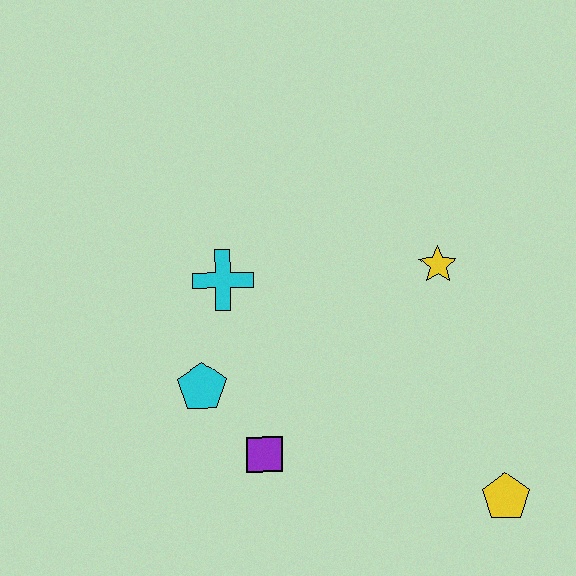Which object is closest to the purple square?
The cyan pentagon is closest to the purple square.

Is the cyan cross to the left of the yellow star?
Yes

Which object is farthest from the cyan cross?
The yellow pentagon is farthest from the cyan cross.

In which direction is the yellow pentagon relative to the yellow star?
The yellow pentagon is below the yellow star.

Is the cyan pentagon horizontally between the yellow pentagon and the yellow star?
No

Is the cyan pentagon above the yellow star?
No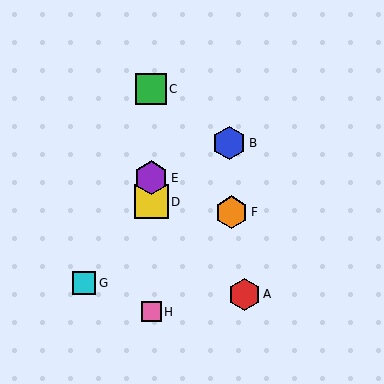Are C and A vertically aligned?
No, C is at x≈151 and A is at x≈244.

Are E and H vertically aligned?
Yes, both are at x≈151.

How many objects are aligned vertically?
4 objects (C, D, E, H) are aligned vertically.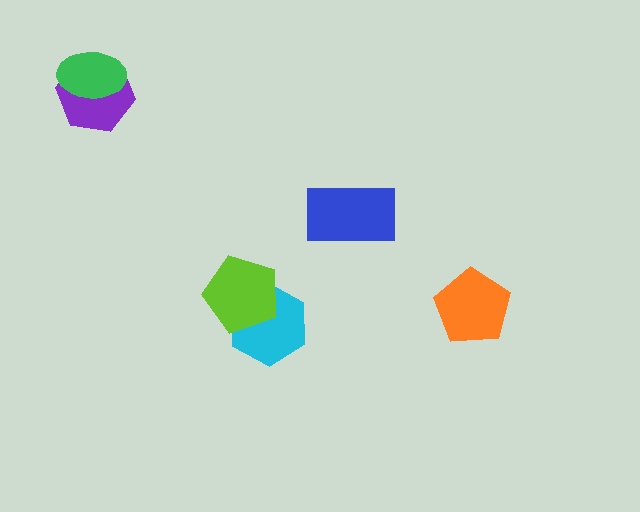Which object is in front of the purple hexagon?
The green ellipse is in front of the purple hexagon.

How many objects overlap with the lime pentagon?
1 object overlaps with the lime pentagon.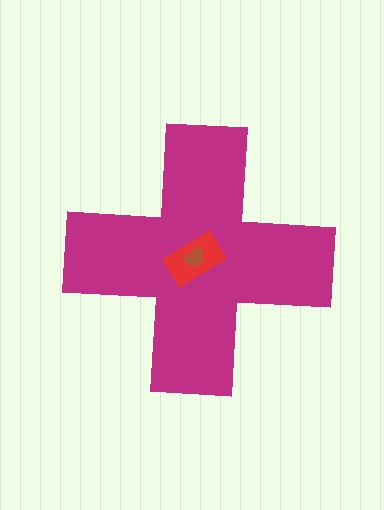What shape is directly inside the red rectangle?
The brown trapezoid.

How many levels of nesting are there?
3.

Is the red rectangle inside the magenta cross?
Yes.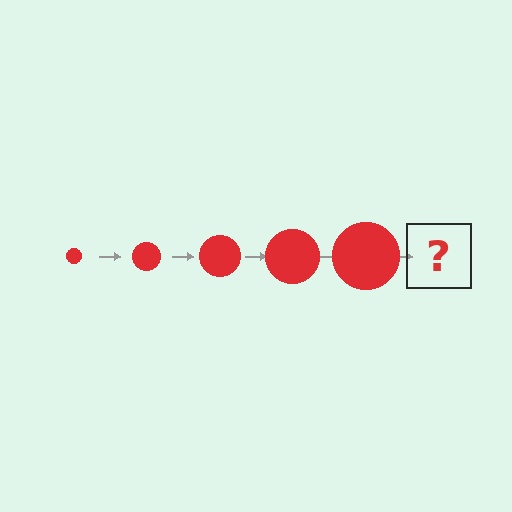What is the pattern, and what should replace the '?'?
The pattern is that the circle gets progressively larger each step. The '?' should be a red circle, larger than the previous one.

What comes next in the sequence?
The next element should be a red circle, larger than the previous one.